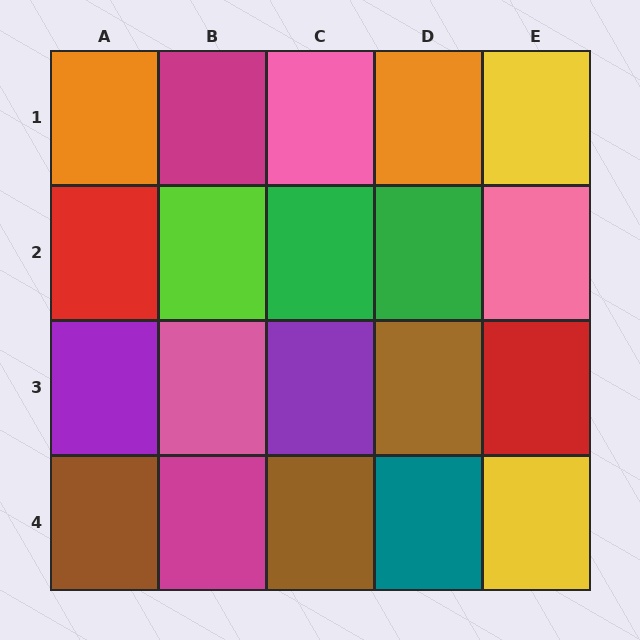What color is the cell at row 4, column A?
Brown.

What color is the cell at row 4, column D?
Teal.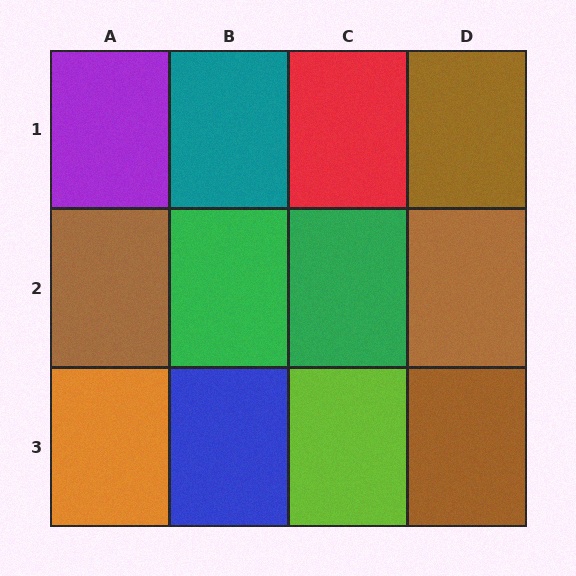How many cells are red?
1 cell is red.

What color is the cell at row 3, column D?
Brown.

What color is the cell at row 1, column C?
Red.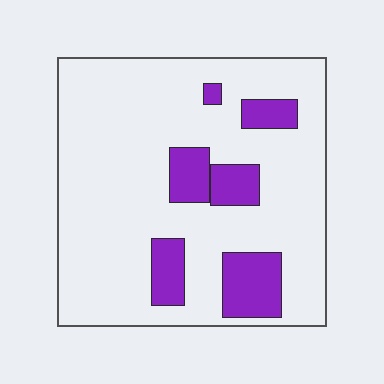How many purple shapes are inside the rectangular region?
6.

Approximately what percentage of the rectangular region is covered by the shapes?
Approximately 20%.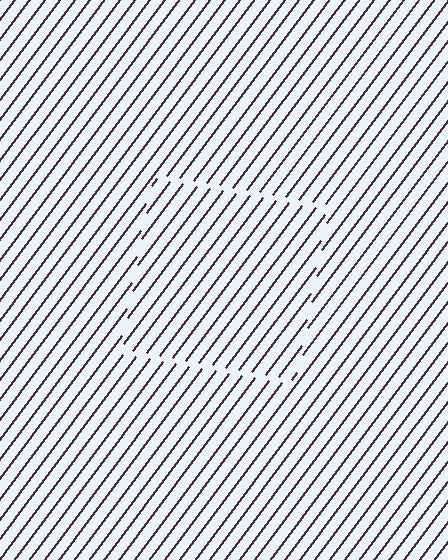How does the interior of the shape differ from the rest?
The interior of the shape contains the same grating, shifted by half a period — the contour is defined by the phase discontinuity where line-ends from the inner and outer gratings abut.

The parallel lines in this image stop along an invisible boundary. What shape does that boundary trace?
An illusory square. The interior of the shape contains the same grating, shifted by half a period — the contour is defined by the phase discontinuity where line-ends from the inner and outer gratings abut.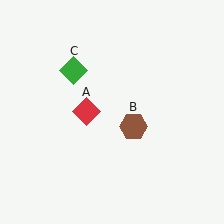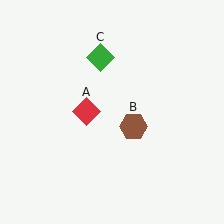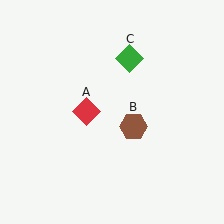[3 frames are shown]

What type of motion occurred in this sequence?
The green diamond (object C) rotated clockwise around the center of the scene.